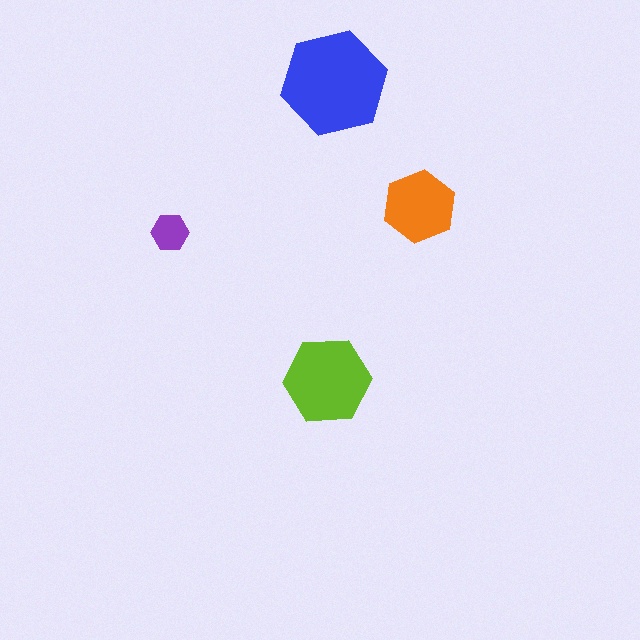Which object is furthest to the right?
The orange hexagon is rightmost.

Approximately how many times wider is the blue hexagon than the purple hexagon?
About 3 times wider.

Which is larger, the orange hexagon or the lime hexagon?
The lime one.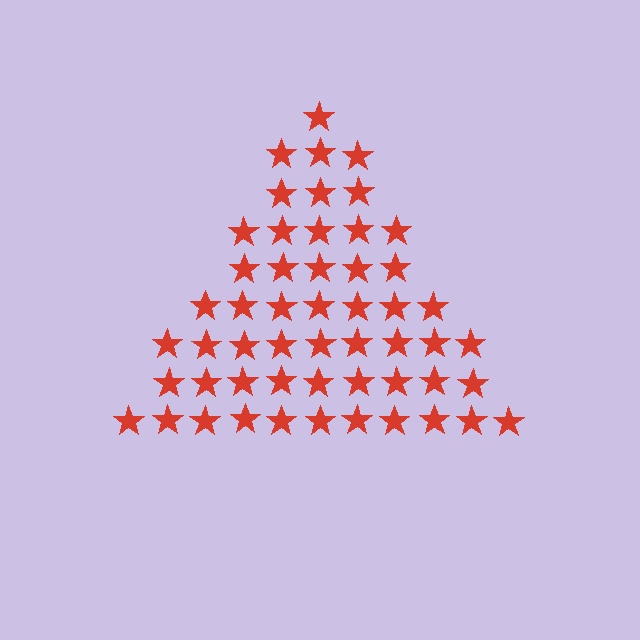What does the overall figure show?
The overall figure shows a triangle.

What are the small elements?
The small elements are stars.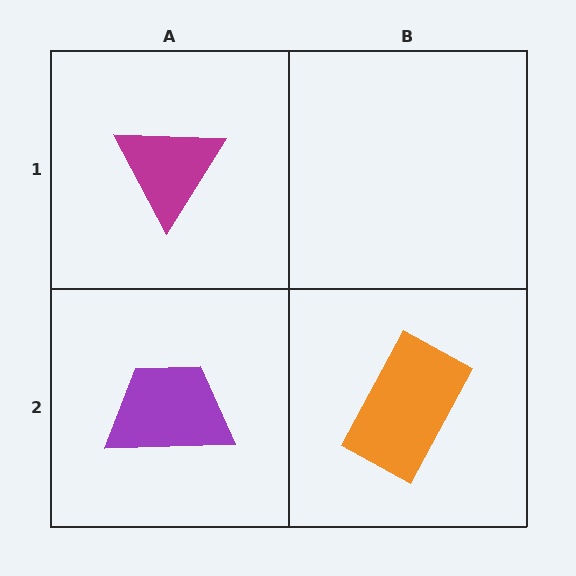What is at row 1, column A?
A magenta triangle.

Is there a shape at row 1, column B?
No, that cell is empty.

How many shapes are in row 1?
1 shape.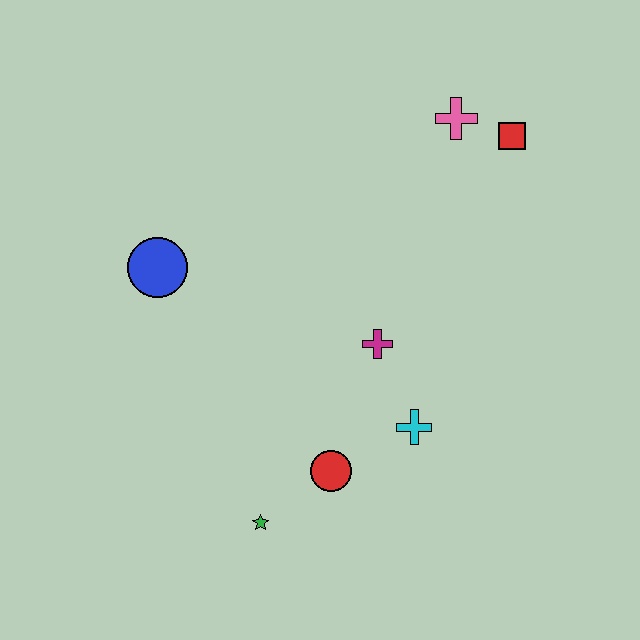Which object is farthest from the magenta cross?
The red square is farthest from the magenta cross.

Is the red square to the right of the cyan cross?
Yes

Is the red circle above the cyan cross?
No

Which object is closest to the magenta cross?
The cyan cross is closest to the magenta cross.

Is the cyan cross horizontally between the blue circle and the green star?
No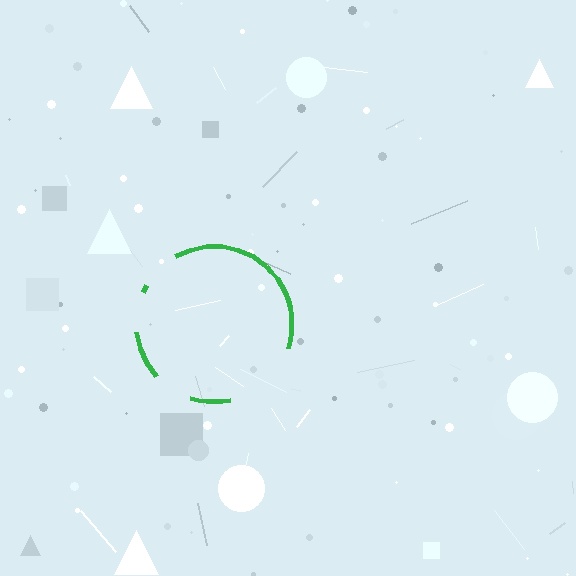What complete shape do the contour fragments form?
The contour fragments form a circle.